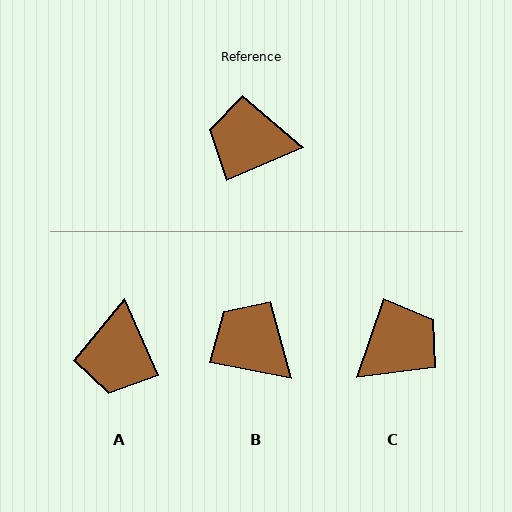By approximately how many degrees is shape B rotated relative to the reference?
Approximately 34 degrees clockwise.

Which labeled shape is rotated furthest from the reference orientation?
C, about 132 degrees away.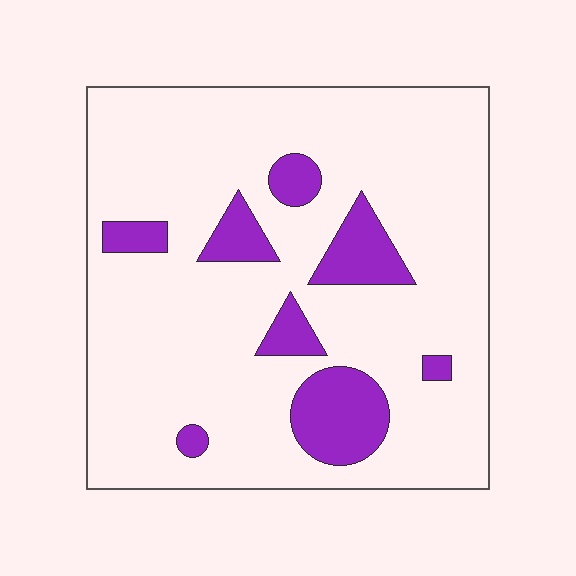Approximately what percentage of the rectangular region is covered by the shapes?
Approximately 15%.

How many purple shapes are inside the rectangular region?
8.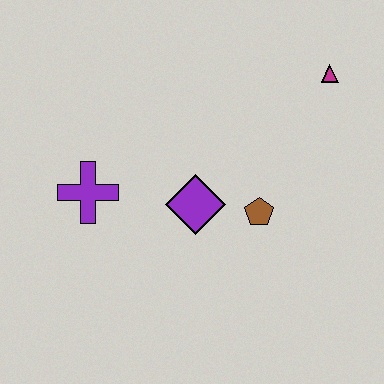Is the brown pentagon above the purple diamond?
No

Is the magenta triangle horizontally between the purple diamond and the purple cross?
No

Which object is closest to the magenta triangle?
The brown pentagon is closest to the magenta triangle.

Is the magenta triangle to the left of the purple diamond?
No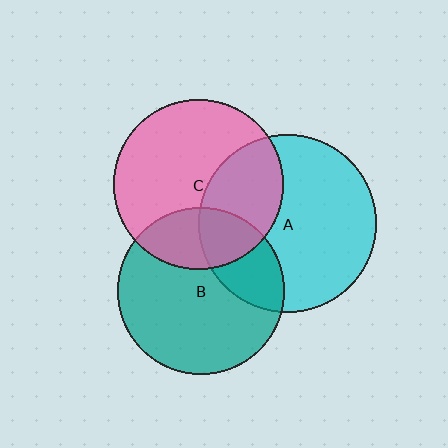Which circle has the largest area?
Circle A (cyan).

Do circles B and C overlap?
Yes.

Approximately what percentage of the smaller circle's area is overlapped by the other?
Approximately 25%.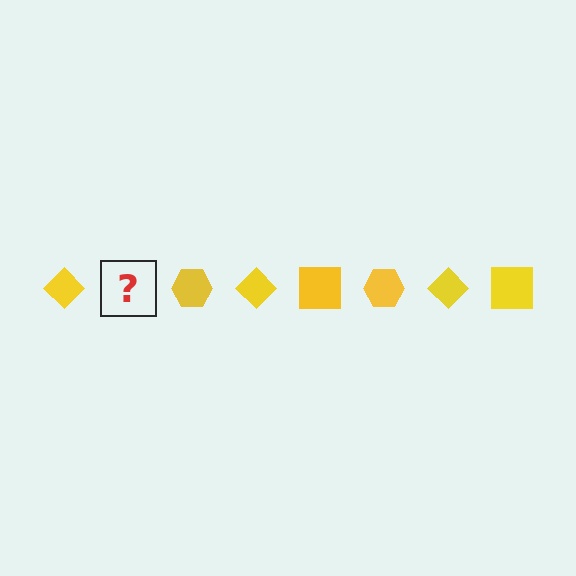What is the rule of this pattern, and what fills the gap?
The rule is that the pattern cycles through diamond, square, hexagon shapes in yellow. The gap should be filled with a yellow square.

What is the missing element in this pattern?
The missing element is a yellow square.